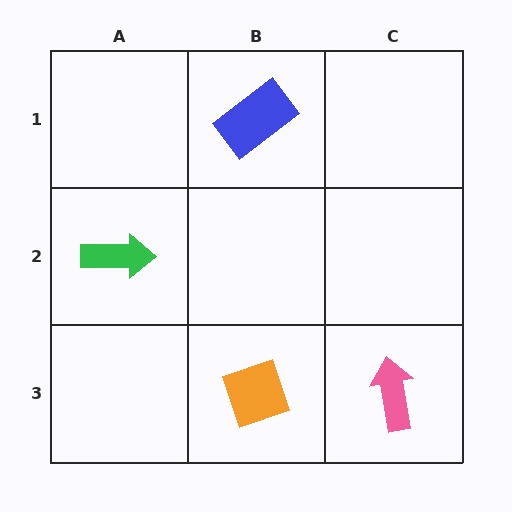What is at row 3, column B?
An orange diamond.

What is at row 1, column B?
A blue rectangle.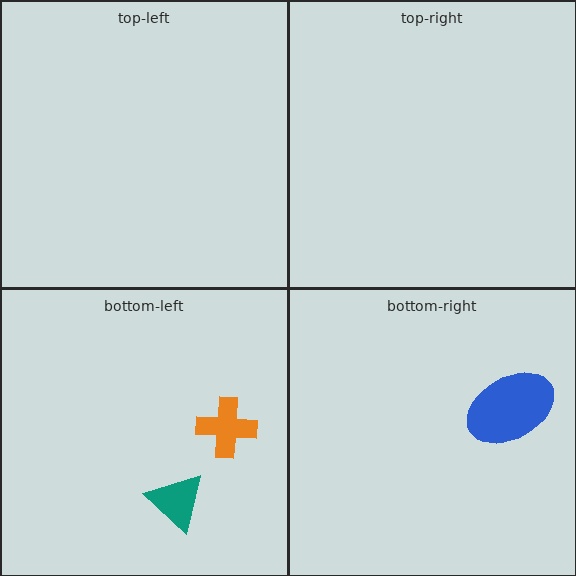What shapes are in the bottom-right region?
The blue ellipse.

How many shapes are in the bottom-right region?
1.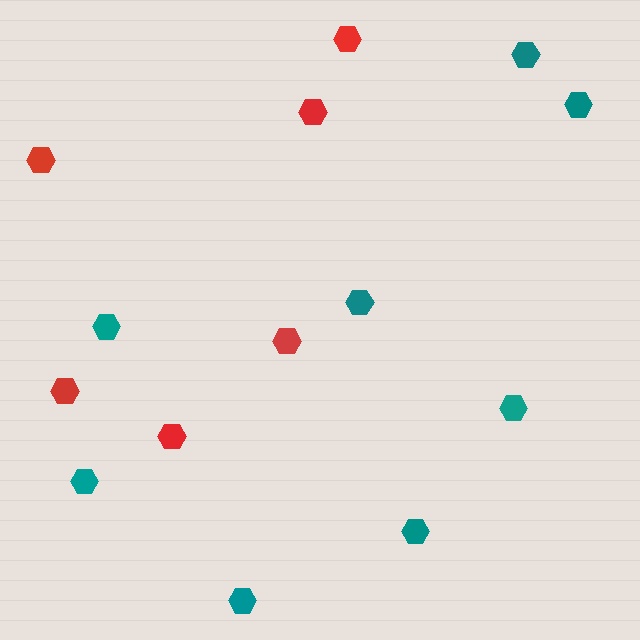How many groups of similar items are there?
There are 2 groups: one group of red hexagons (6) and one group of teal hexagons (8).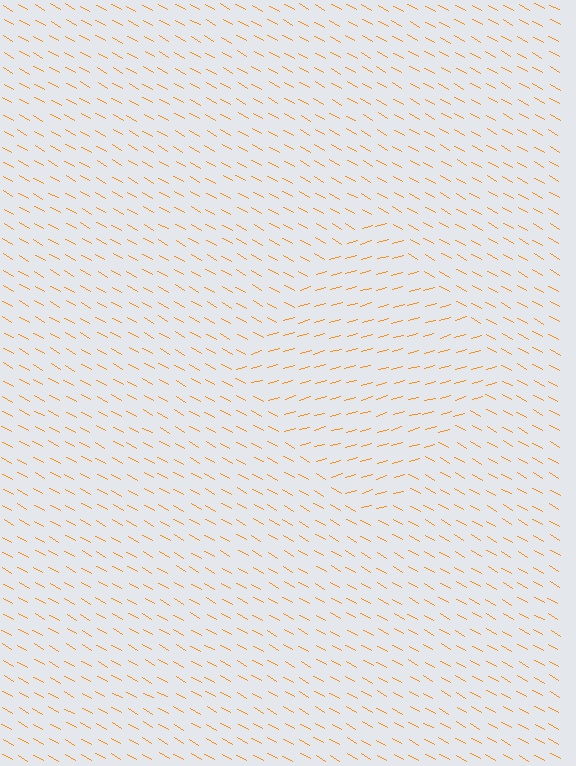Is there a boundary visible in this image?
Yes, there is a texture boundary formed by a change in line orientation.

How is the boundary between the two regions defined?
The boundary is defined purely by a change in line orientation (approximately 45 degrees difference). All lines are the same color and thickness.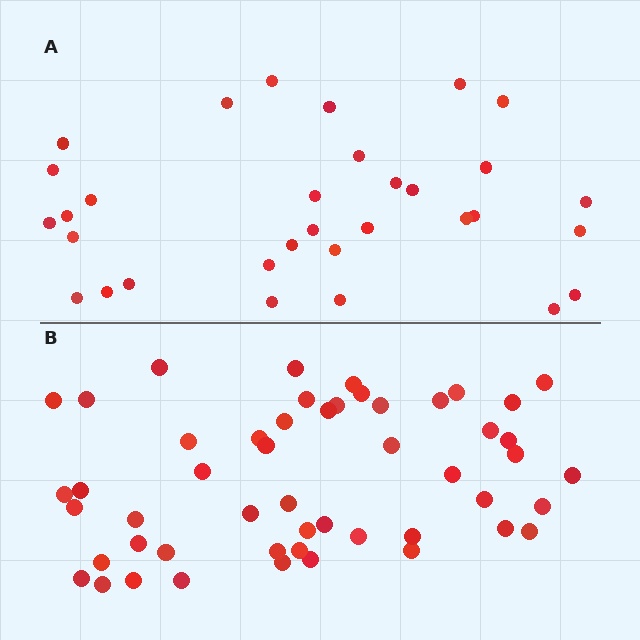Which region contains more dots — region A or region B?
Region B (the bottom region) has more dots.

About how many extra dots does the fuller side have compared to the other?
Region B has approximately 20 more dots than region A.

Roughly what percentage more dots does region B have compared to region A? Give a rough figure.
About 60% more.